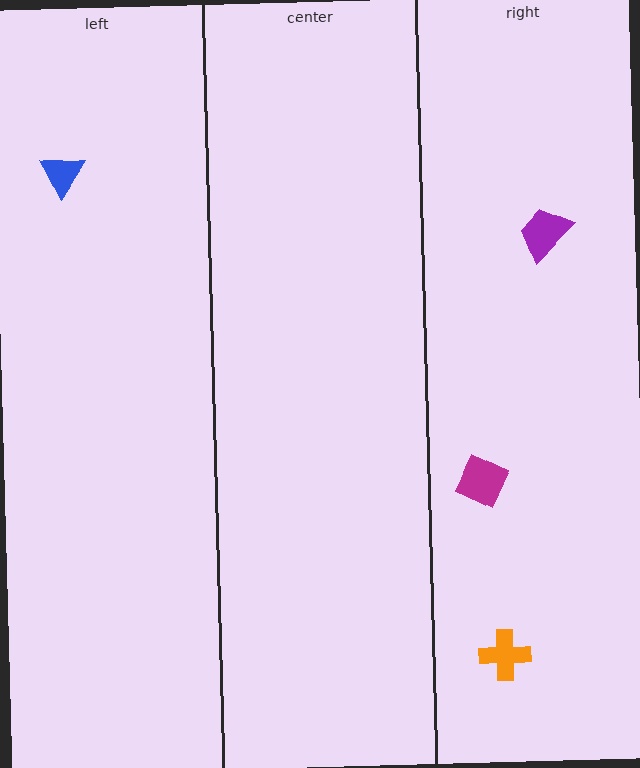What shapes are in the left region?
The blue triangle.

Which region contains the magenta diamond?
The right region.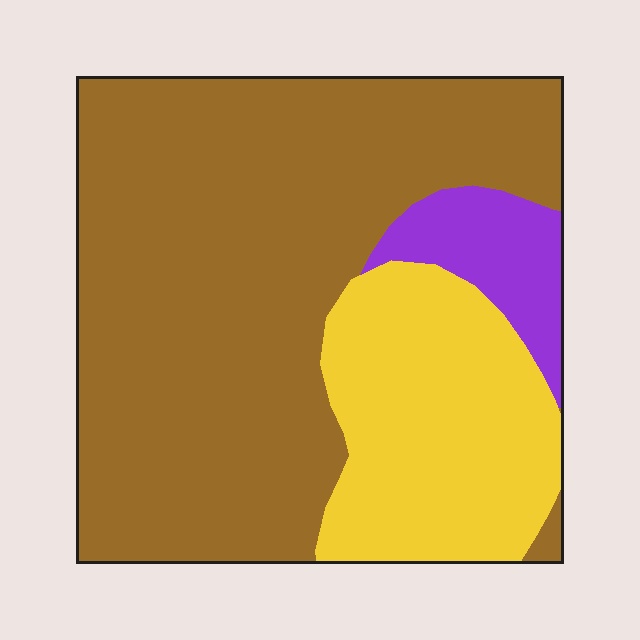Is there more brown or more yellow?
Brown.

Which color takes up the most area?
Brown, at roughly 65%.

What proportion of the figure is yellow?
Yellow covers roughly 25% of the figure.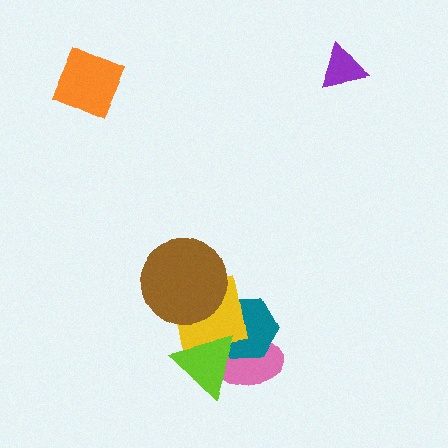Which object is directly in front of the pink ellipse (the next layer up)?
The teal hexagon is directly in front of the pink ellipse.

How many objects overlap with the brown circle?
1 object overlaps with the brown circle.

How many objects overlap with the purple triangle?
0 objects overlap with the purple triangle.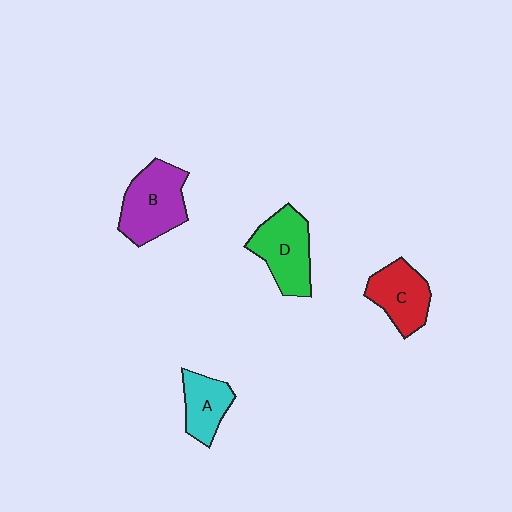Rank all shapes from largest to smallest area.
From largest to smallest: B (purple), D (green), C (red), A (cyan).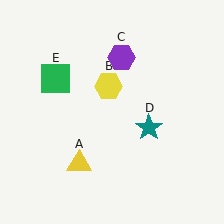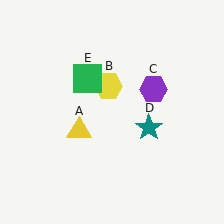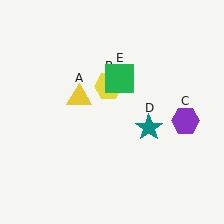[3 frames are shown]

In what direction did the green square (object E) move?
The green square (object E) moved right.